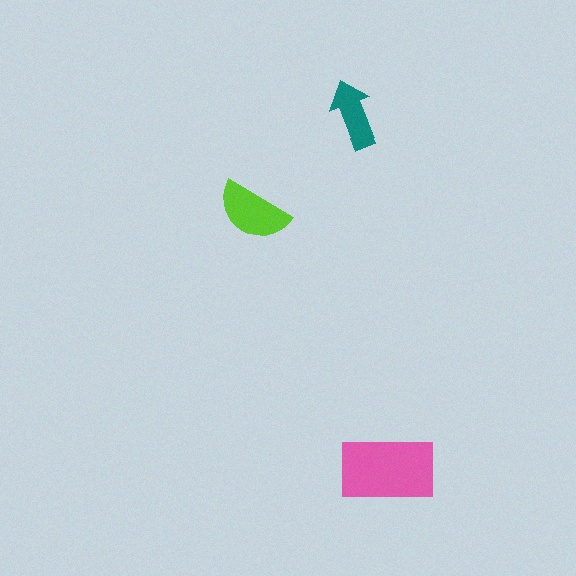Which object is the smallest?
The teal arrow.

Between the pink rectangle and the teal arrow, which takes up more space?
The pink rectangle.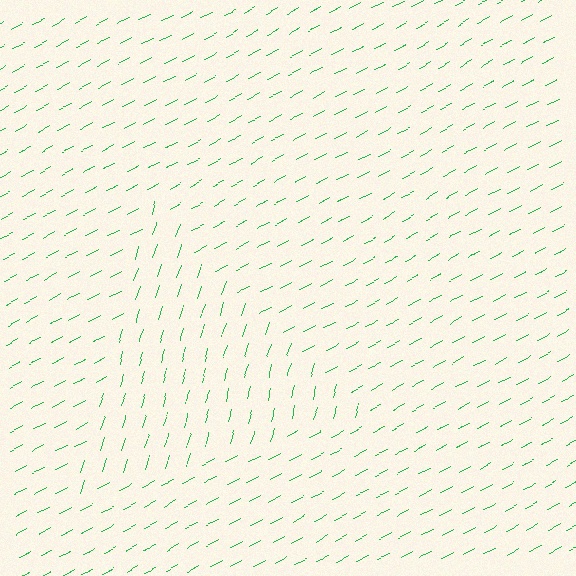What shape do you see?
I see a triangle.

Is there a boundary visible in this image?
Yes, there is a texture boundary formed by a change in line orientation.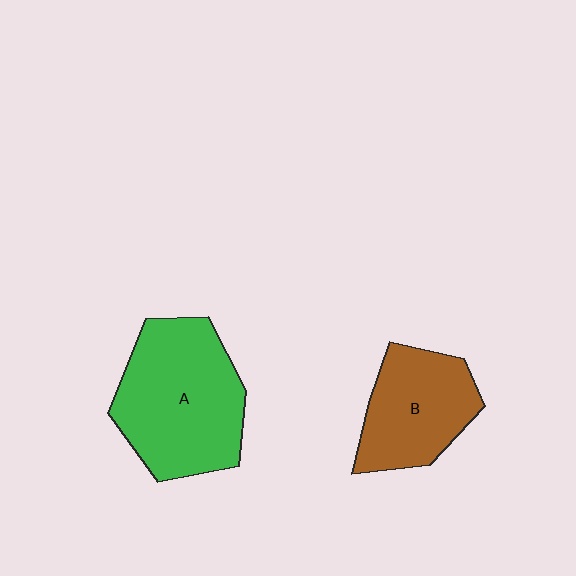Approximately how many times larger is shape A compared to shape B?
Approximately 1.5 times.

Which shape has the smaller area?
Shape B (brown).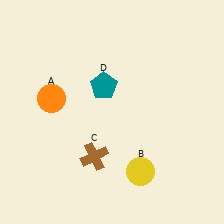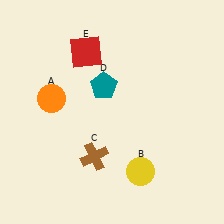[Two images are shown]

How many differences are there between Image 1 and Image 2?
There is 1 difference between the two images.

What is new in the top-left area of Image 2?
A red square (E) was added in the top-left area of Image 2.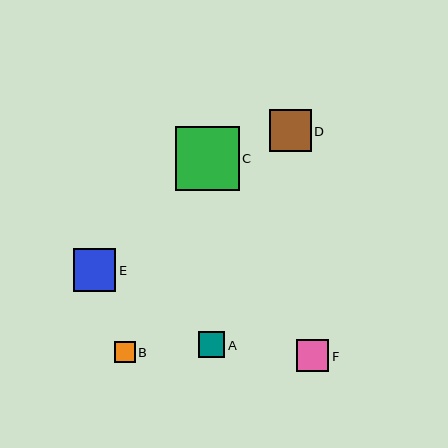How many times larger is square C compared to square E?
Square C is approximately 1.5 times the size of square E.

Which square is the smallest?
Square B is the smallest with a size of approximately 21 pixels.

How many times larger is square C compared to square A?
Square C is approximately 2.4 times the size of square A.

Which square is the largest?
Square C is the largest with a size of approximately 64 pixels.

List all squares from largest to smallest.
From largest to smallest: C, E, D, F, A, B.